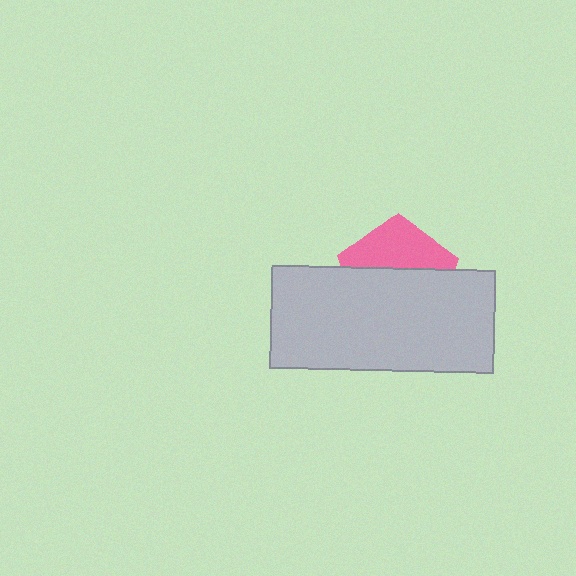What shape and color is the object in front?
The object in front is a light gray rectangle.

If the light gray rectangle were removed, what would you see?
You would see the complete pink pentagon.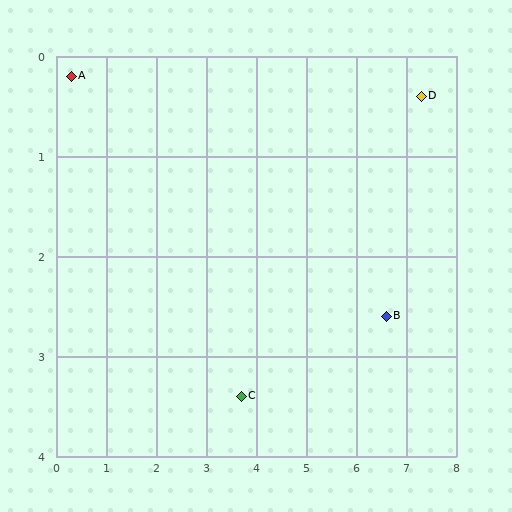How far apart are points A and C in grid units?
Points A and C are about 4.7 grid units apart.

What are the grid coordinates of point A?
Point A is at approximately (0.3, 0.2).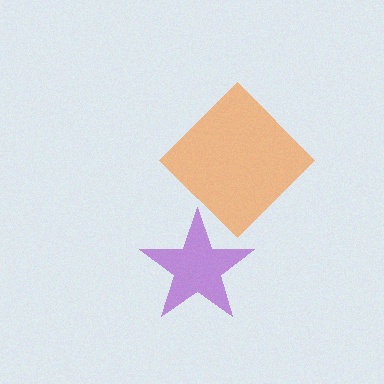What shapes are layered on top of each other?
The layered shapes are: a purple star, an orange diamond.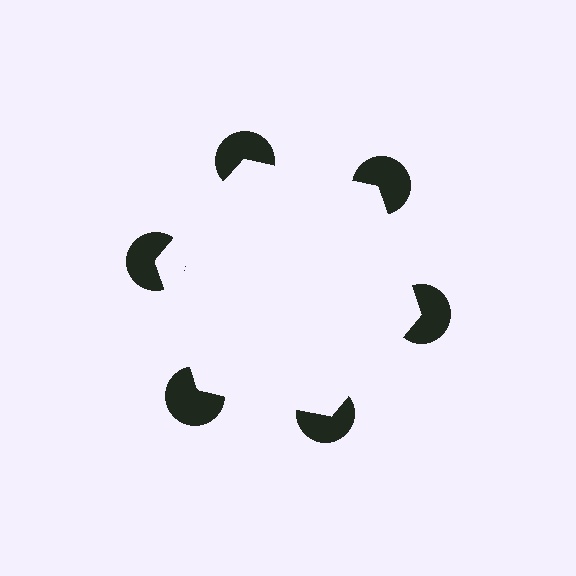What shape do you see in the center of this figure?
An illusory hexagon — its edges are inferred from the aligned wedge cuts in the pac-man discs, not physically drawn.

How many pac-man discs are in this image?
There are 6 — one at each vertex of the illusory hexagon.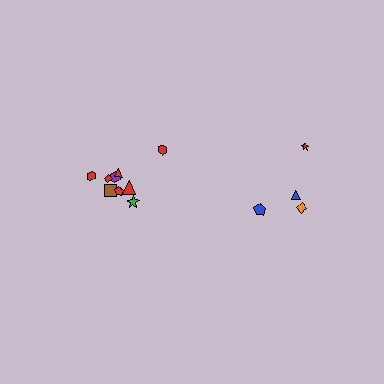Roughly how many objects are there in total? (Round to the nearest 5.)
Roughly 15 objects in total.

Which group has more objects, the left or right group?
The left group.